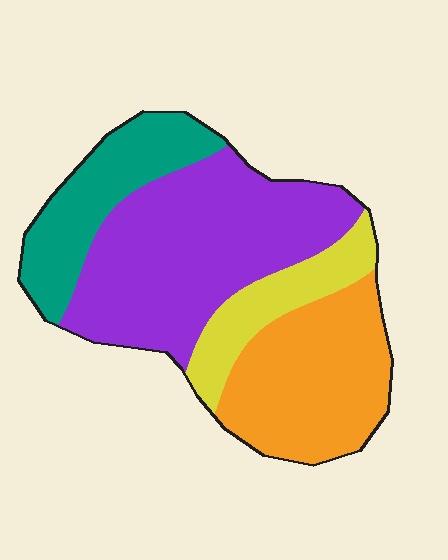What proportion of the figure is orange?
Orange takes up about one quarter (1/4) of the figure.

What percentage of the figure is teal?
Teal covers 18% of the figure.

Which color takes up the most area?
Purple, at roughly 40%.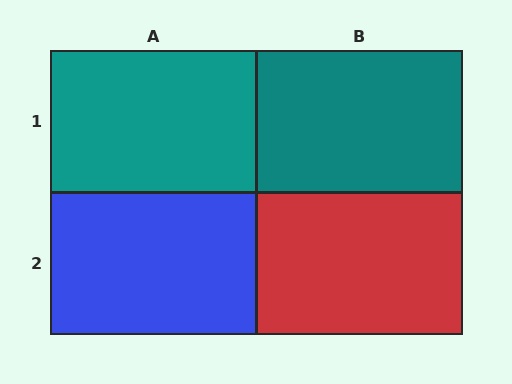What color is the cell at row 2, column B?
Red.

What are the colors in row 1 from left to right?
Teal, teal.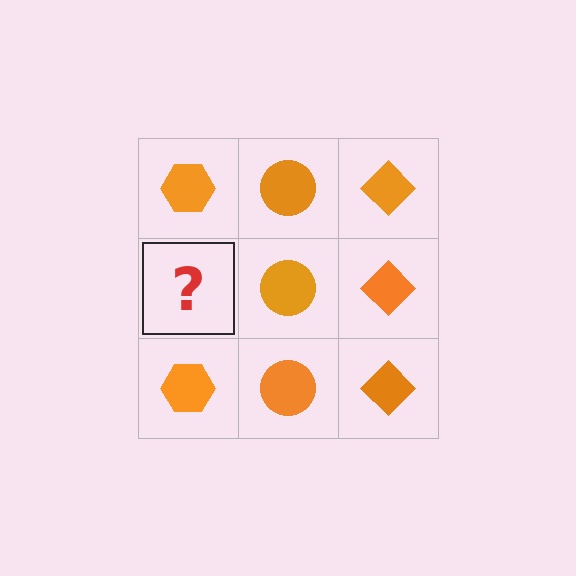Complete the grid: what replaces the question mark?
The question mark should be replaced with an orange hexagon.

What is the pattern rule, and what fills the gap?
The rule is that each column has a consistent shape. The gap should be filled with an orange hexagon.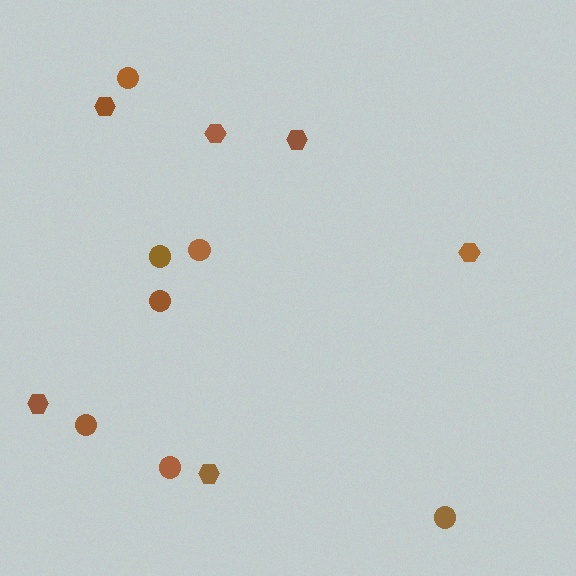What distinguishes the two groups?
There are 2 groups: one group of circles (7) and one group of hexagons (6).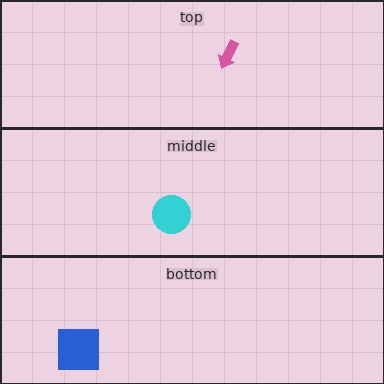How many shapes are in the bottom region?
1.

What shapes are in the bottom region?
The blue square.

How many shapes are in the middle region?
1.